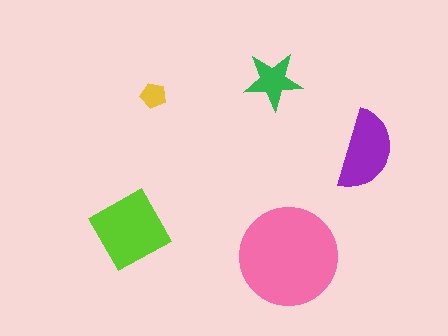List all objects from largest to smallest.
The pink circle, the lime square, the purple semicircle, the green star, the yellow pentagon.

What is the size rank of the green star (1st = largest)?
4th.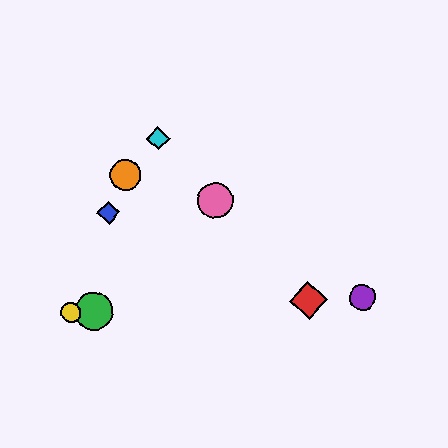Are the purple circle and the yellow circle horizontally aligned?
Yes, both are at y≈298.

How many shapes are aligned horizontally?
4 shapes (the red diamond, the green circle, the yellow circle, the purple circle) are aligned horizontally.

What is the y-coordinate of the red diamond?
The red diamond is at y≈301.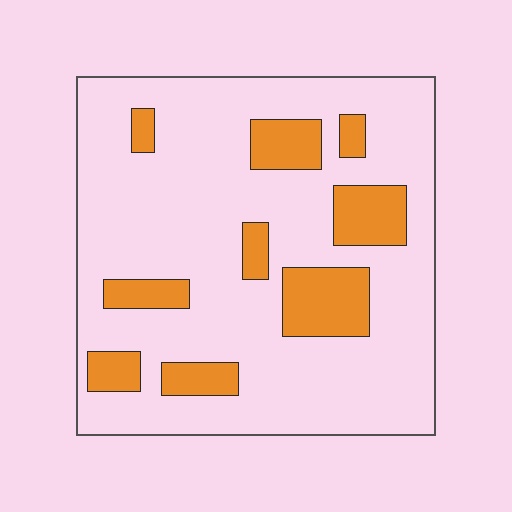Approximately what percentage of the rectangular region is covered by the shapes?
Approximately 20%.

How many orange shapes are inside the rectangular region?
9.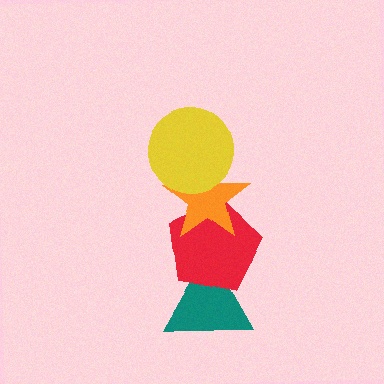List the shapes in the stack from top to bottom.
From top to bottom: the yellow circle, the orange star, the red pentagon, the teal triangle.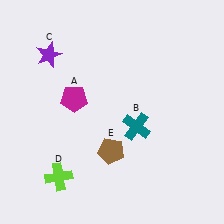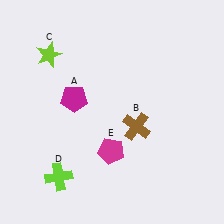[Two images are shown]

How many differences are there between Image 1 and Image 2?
There are 3 differences between the two images.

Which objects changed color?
B changed from teal to brown. C changed from purple to lime. E changed from brown to magenta.